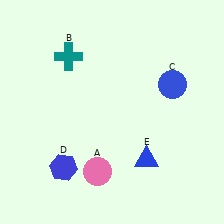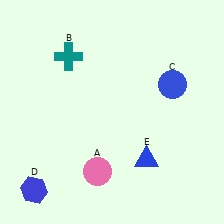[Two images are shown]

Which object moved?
The blue hexagon (D) moved left.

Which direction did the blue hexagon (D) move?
The blue hexagon (D) moved left.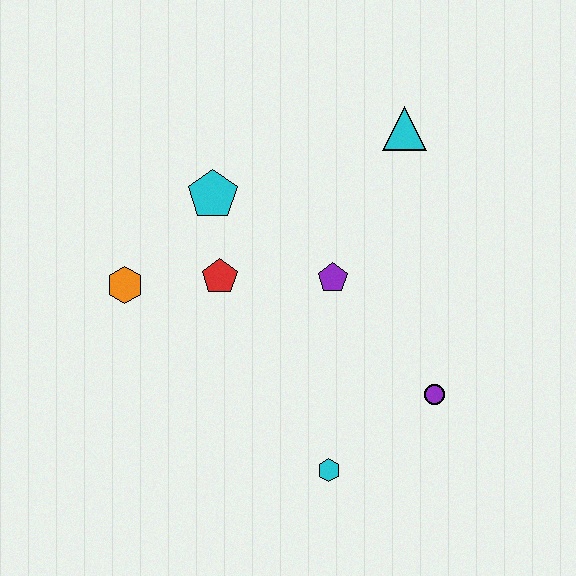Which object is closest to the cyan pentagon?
The red pentagon is closest to the cyan pentagon.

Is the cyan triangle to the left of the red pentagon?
No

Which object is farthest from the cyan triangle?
The cyan hexagon is farthest from the cyan triangle.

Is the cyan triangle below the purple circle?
No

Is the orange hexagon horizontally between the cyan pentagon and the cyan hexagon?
No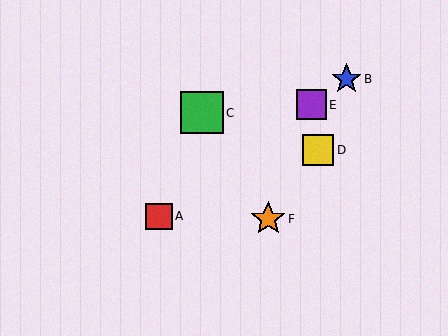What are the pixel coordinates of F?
Object F is at (268, 219).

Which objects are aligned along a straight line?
Objects A, B, E are aligned along a straight line.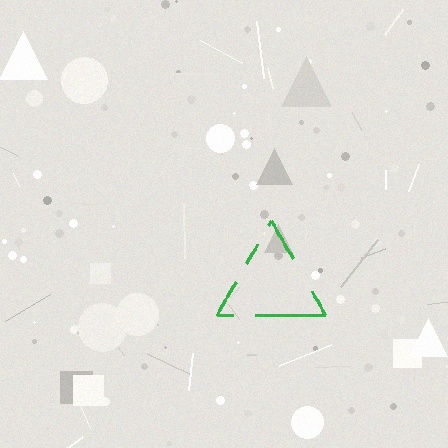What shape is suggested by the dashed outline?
The dashed outline suggests a triangle.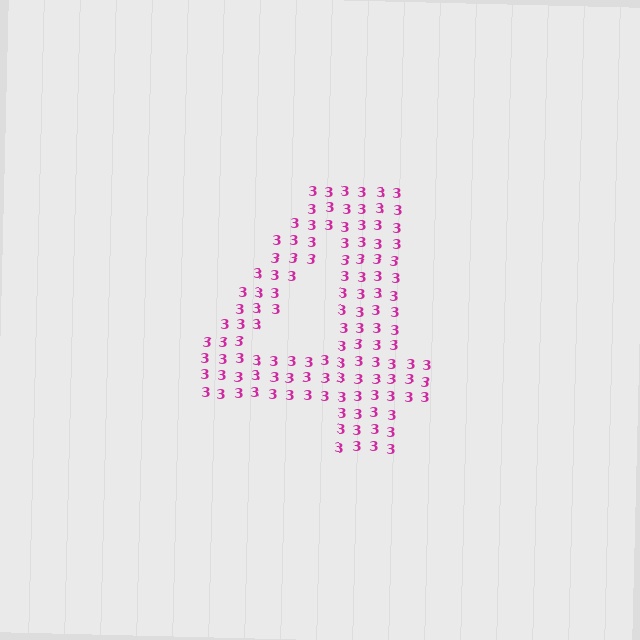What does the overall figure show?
The overall figure shows the digit 4.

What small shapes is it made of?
It is made of small digit 3's.